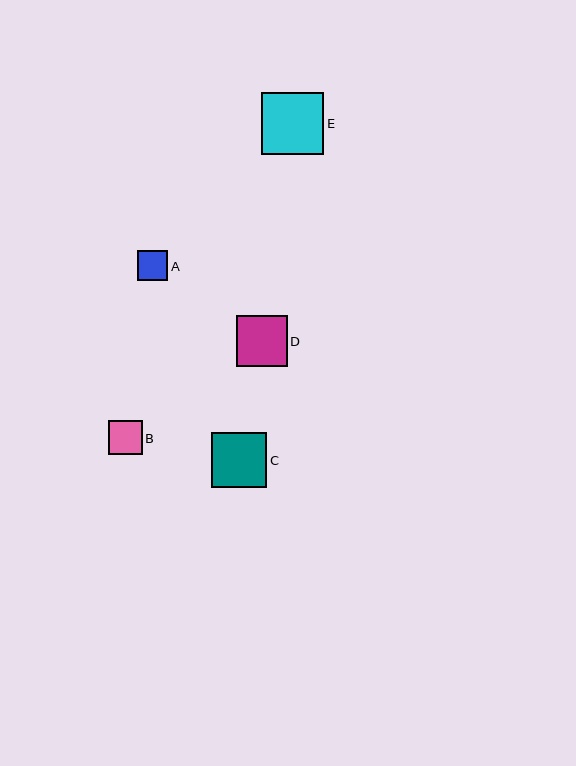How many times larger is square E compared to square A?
Square E is approximately 2.0 times the size of square A.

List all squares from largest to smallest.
From largest to smallest: E, C, D, B, A.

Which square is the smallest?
Square A is the smallest with a size of approximately 31 pixels.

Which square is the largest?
Square E is the largest with a size of approximately 62 pixels.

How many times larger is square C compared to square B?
Square C is approximately 1.6 times the size of square B.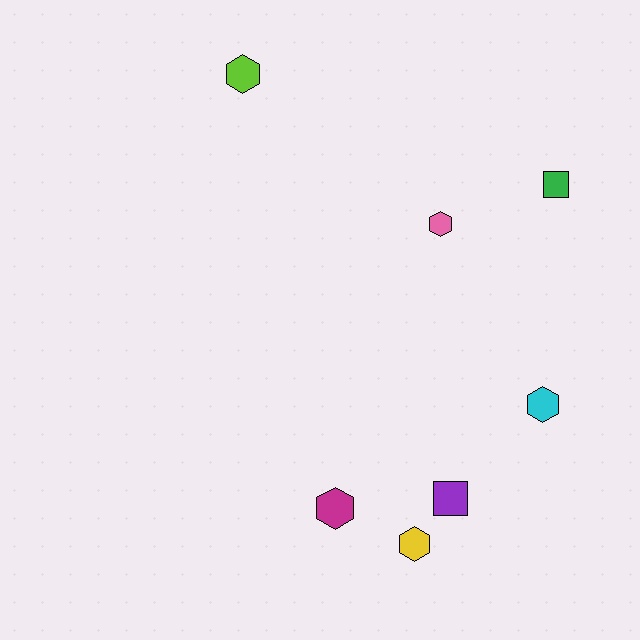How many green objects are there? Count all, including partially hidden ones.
There is 1 green object.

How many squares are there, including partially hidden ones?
There are 2 squares.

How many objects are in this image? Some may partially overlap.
There are 7 objects.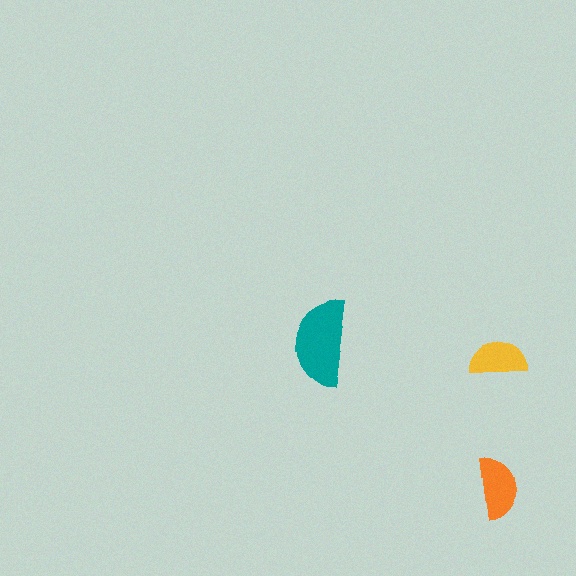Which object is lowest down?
The orange semicircle is bottommost.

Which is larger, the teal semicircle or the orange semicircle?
The teal one.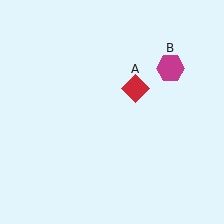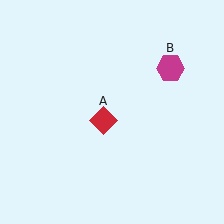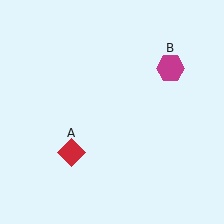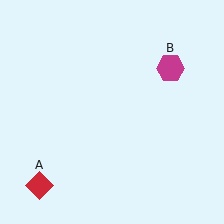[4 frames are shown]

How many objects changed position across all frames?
1 object changed position: red diamond (object A).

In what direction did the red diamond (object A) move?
The red diamond (object A) moved down and to the left.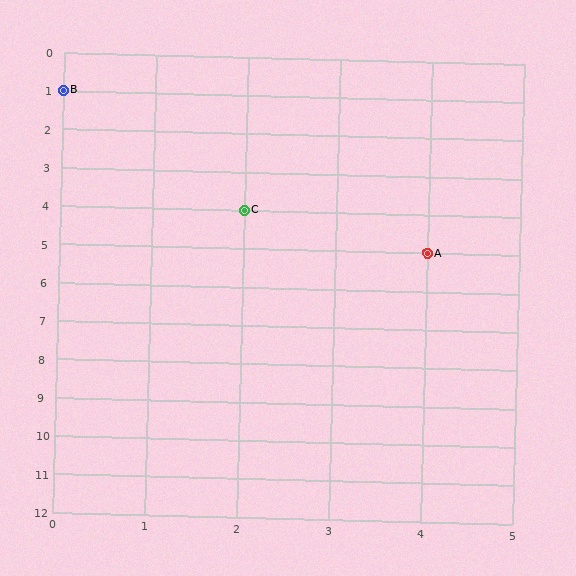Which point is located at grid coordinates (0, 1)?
Point B is at (0, 1).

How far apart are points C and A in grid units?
Points C and A are 2 columns and 1 row apart (about 2.2 grid units diagonally).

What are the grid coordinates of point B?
Point B is at grid coordinates (0, 1).